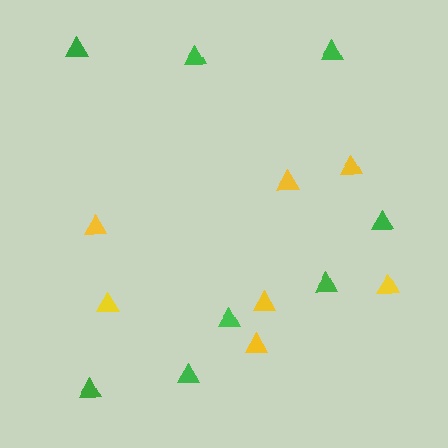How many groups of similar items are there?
There are 2 groups: one group of green triangles (8) and one group of yellow triangles (7).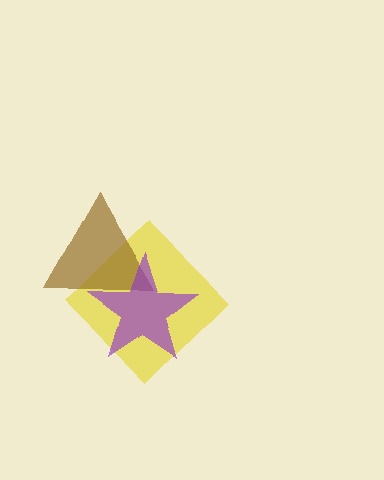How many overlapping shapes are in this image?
There are 3 overlapping shapes in the image.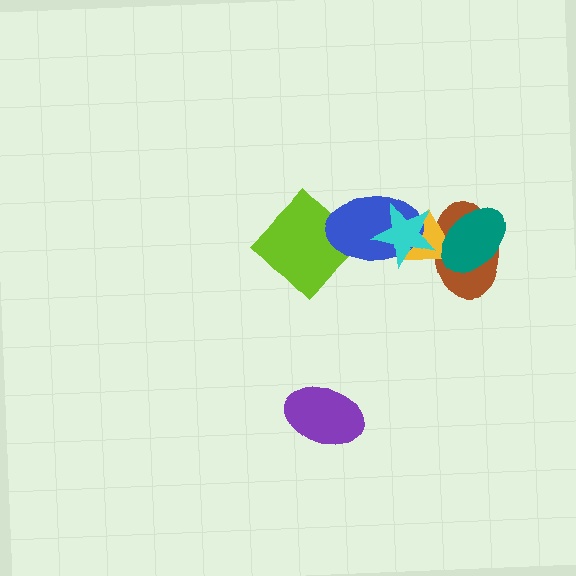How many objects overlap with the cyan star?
3 objects overlap with the cyan star.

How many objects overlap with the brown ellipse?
3 objects overlap with the brown ellipse.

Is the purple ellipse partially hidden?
No, no other shape covers it.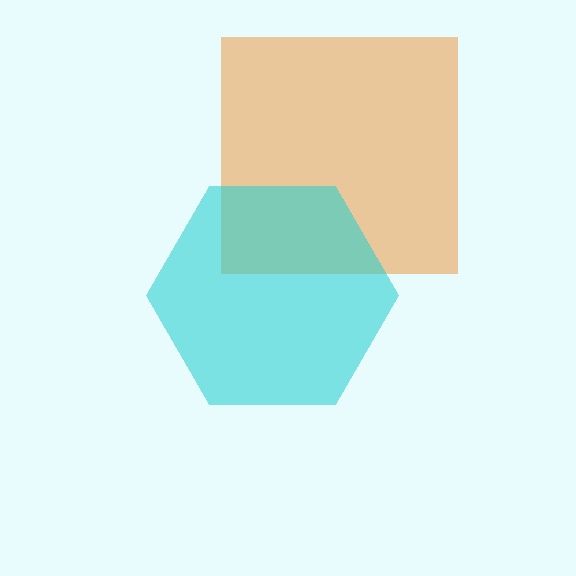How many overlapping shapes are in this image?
There are 2 overlapping shapes in the image.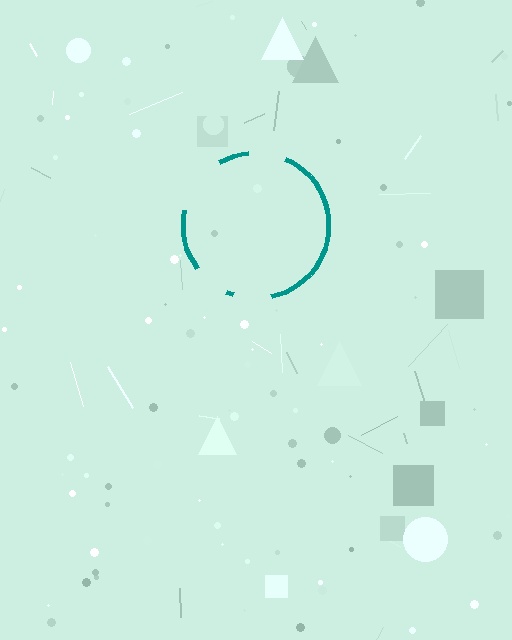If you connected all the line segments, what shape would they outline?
They would outline a circle.